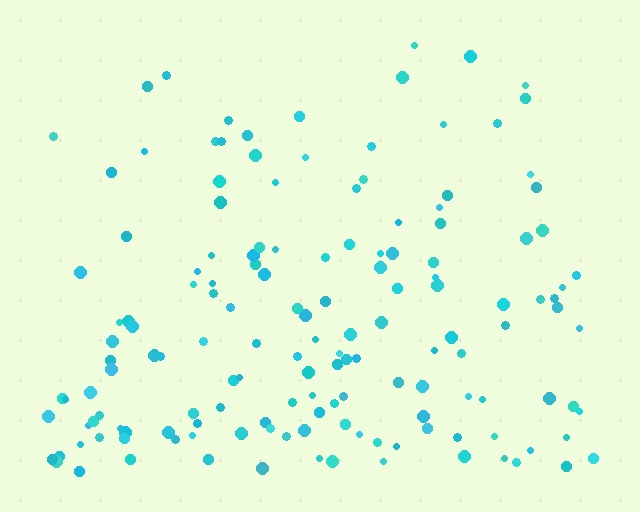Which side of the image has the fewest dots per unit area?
The top.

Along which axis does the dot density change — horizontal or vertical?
Vertical.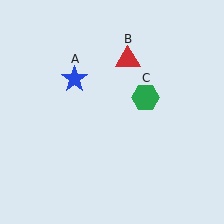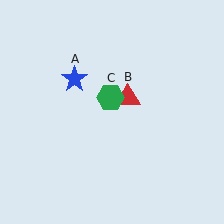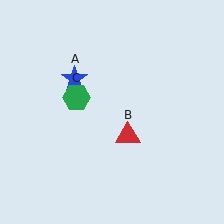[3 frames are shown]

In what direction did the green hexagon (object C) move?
The green hexagon (object C) moved left.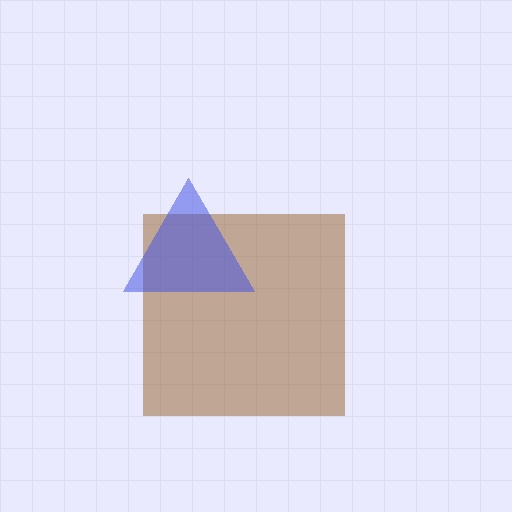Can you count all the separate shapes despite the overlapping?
Yes, there are 2 separate shapes.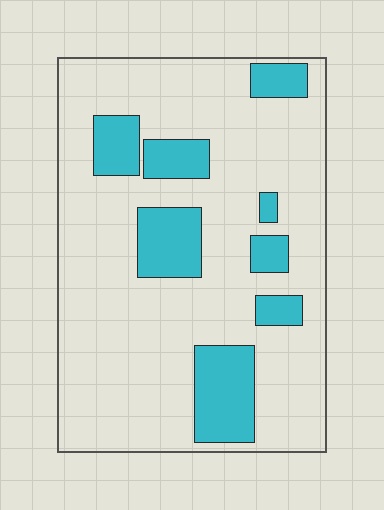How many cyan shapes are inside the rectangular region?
8.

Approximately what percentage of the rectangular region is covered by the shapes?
Approximately 20%.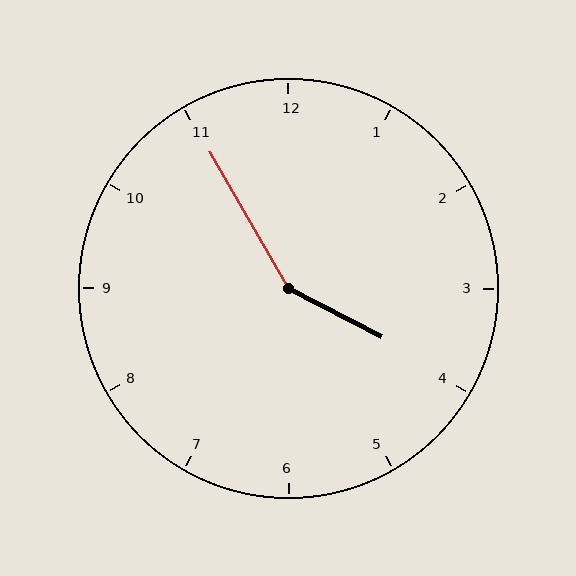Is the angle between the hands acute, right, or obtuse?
It is obtuse.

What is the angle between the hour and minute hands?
Approximately 148 degrees.